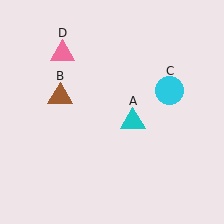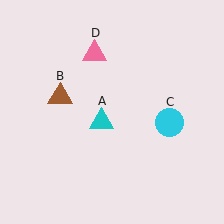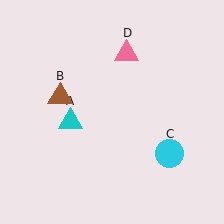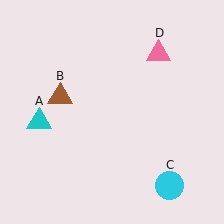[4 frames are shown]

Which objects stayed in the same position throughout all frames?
Brown triangle (object B) remained stationary.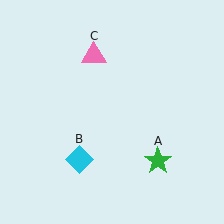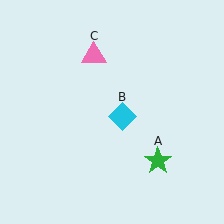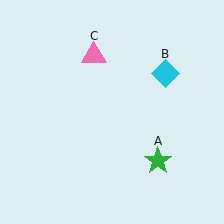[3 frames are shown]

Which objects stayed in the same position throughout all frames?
Green star (object A) and pink triangle (object C) remained stationary.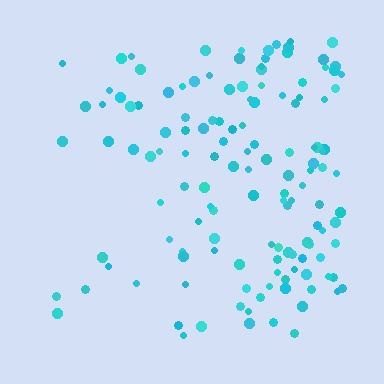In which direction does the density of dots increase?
From left to right, with the right side densest.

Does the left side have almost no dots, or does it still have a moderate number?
Still a moderate number, just noticeably fewer than the right.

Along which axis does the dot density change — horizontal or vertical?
Horizontal.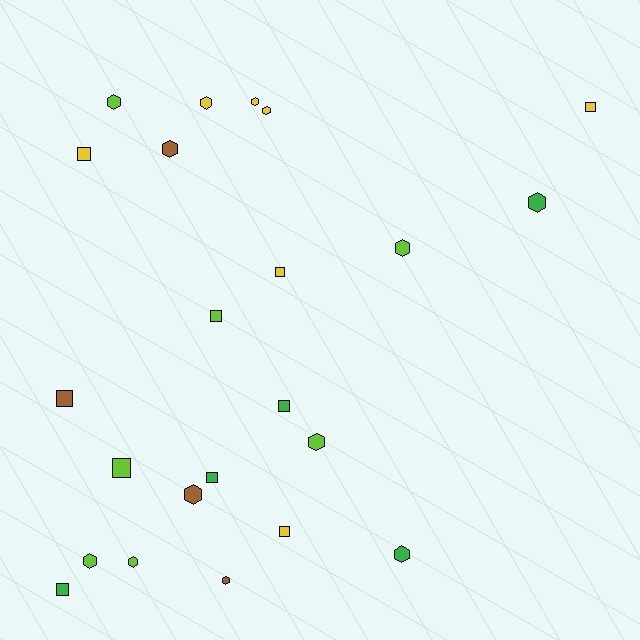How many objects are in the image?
There are 23 objects.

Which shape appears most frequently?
Hexagon, with 13 objects.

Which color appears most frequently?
Lime, with 7 objects.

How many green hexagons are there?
There are 2 green hexagons.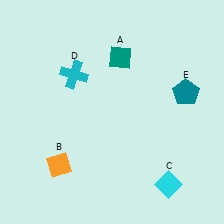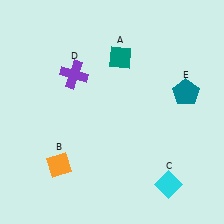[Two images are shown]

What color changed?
The cross (D) changed from cyan in Image 1 to purple in Image 2.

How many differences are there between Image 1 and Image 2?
There is 1 difference between the two images.